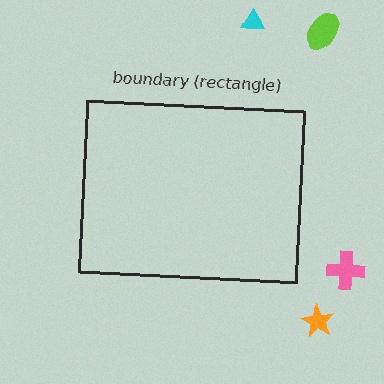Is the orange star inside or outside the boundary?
Outside.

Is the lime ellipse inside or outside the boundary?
Outside.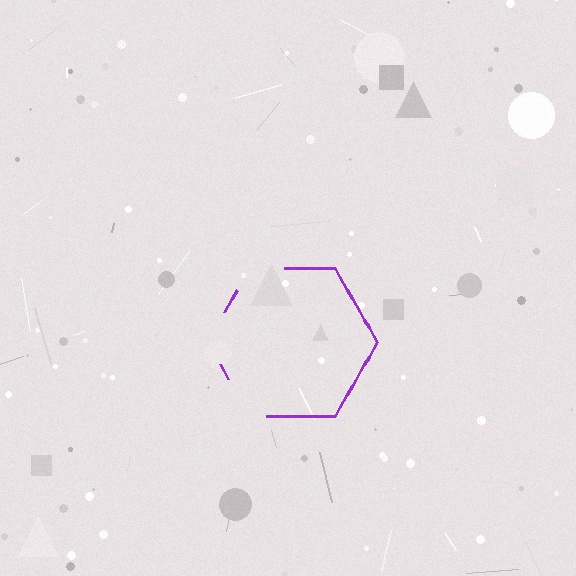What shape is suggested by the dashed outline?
The dashed outline suggests a hexagon.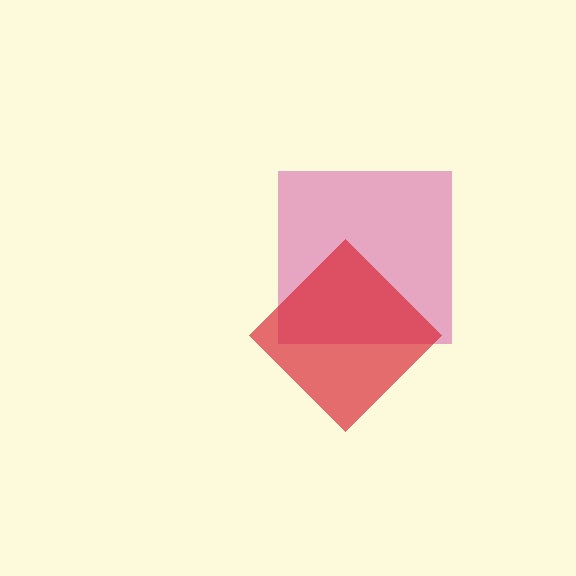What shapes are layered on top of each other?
The layered shapes are: a magenta square, a red diamond.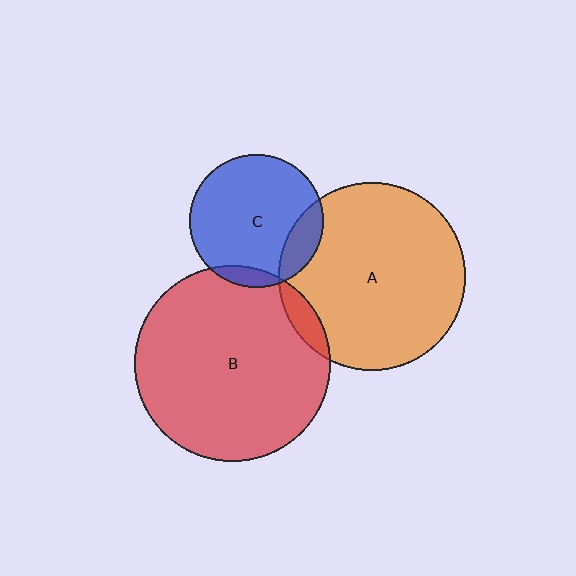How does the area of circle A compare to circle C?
Approximately 2.0 times.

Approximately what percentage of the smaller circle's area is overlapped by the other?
Approximately 5%.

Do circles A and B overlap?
Yes.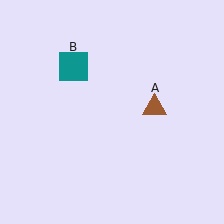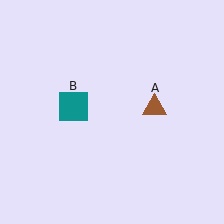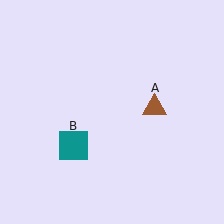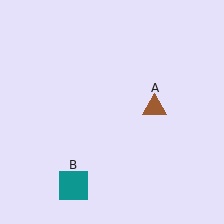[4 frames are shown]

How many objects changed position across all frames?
1 object changed position: teal square (object B).